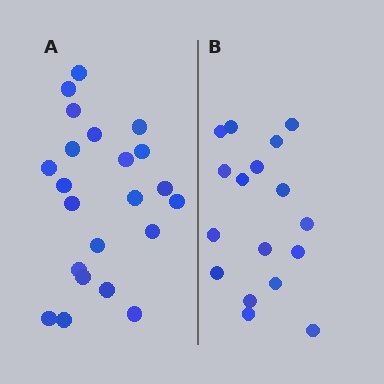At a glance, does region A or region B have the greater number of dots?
Region A (the left region) has more dots.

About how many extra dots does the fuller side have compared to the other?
Region A has about 5 more dots than region B.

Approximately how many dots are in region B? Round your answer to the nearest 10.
About 20 dots. (The exact count is 17, which rounds to 20.)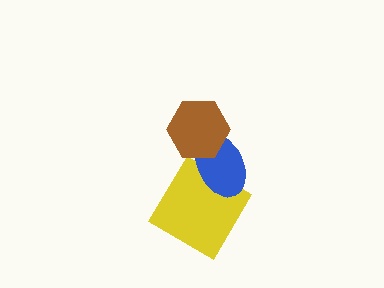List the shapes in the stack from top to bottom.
From top to bottom: the brown hexagon, the blue ellipse, the yellow diamond.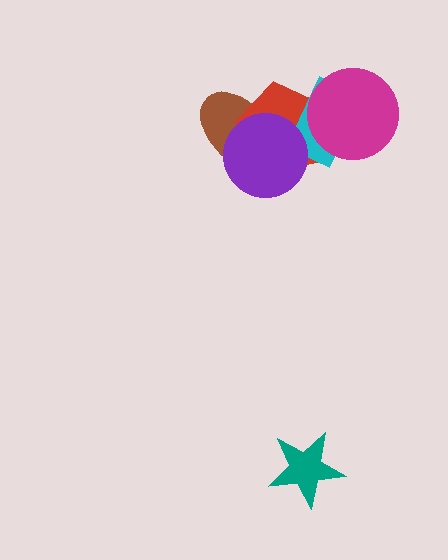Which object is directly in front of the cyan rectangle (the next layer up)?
The magenta circle is directly in front of the cyan rectangle.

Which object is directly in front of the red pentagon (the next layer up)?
The cyan rectangle is directly in front of the red pentagon.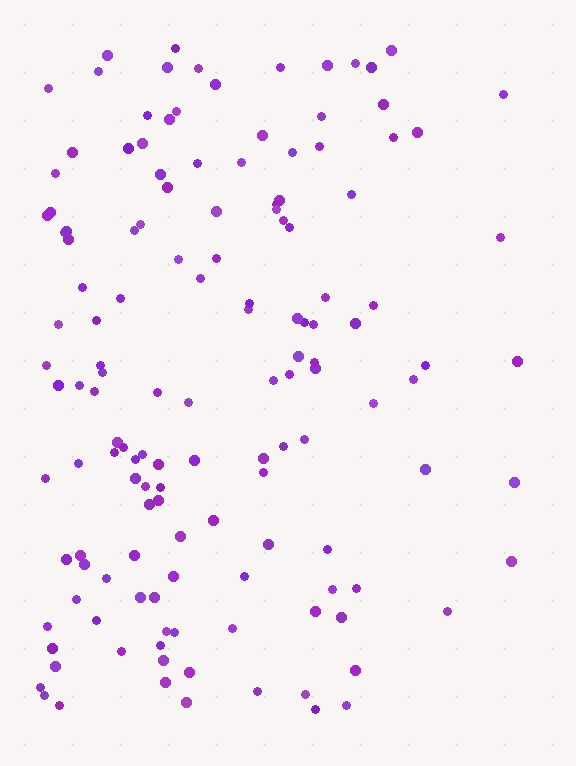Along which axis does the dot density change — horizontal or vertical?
Horizontal.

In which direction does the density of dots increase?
From right to left, with the left side densest.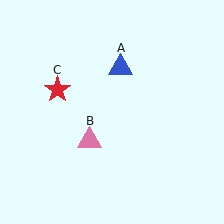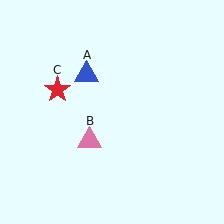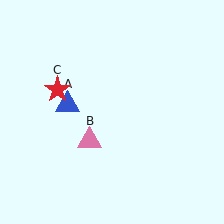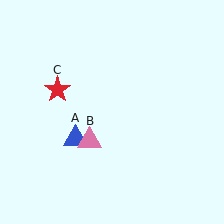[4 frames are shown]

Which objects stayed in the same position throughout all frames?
Pink triangle (object B) and red star (object C) remained stationary.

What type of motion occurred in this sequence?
The blue triangle (object A) rotated counterclockwise around the center of the scene.